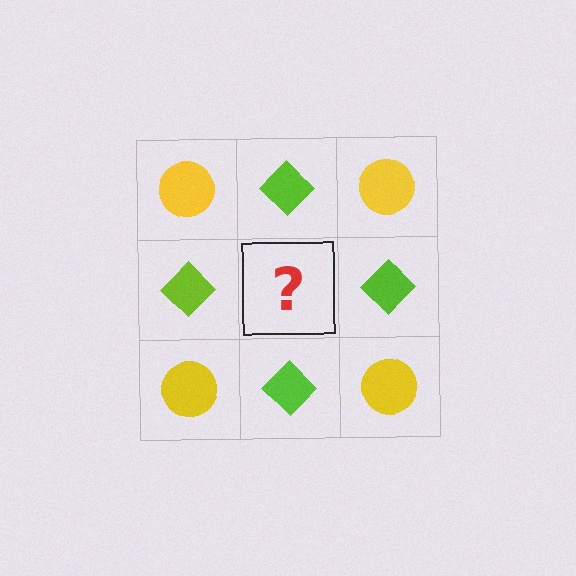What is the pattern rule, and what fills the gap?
The rule is that it alternates yellow circle and lime diamond in a checkerboard pattern. The gap should be filled with a yellow circle.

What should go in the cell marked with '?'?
The missing cell should contain a yellow circle.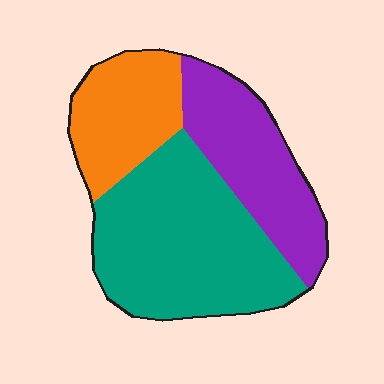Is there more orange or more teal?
Teal.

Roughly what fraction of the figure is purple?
Purple takes up about one quarter (1/4) of the figure.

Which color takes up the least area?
Orange, at roughly 25%.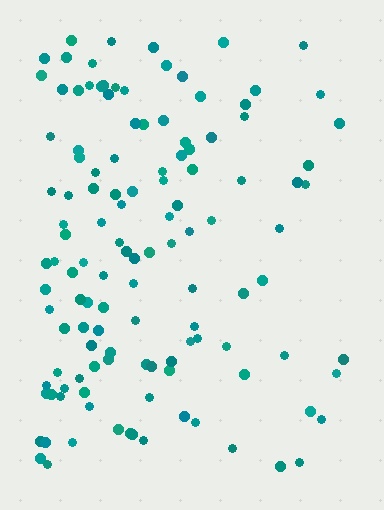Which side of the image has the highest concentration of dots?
The left.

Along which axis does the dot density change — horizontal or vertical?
Horizontal.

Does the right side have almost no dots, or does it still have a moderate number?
Still a moderate number, just noticeably fewer than the left.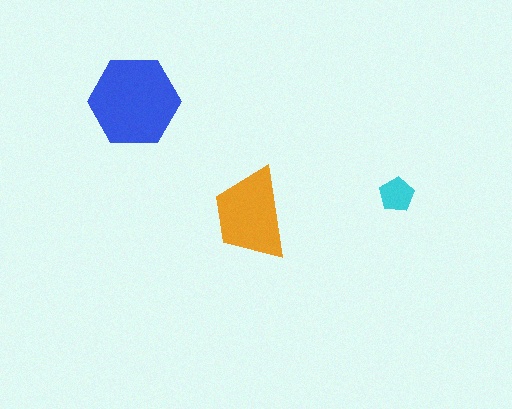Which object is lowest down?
The orange trapezoid is bottommost.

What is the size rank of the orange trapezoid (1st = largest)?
2nd.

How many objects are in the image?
There are 3 objects in the image.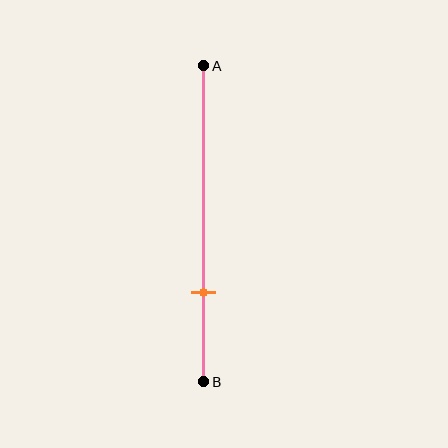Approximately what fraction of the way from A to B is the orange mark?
The orange mark is approximately 70% of the way from A to B.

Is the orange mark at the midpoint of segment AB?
No, the mark is at about 70% from A, not at the 50% midpoint.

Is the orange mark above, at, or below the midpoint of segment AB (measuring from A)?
The orange mark is below the midpoint of segment AB.